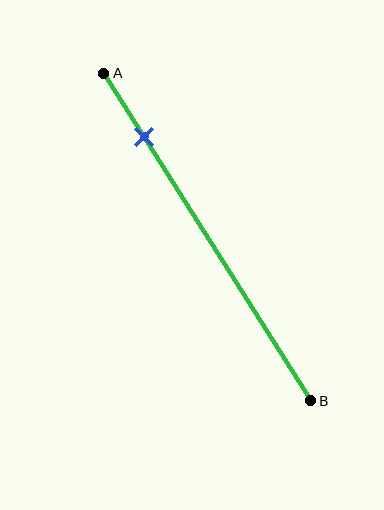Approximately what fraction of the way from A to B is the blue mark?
The blue mark is approximately 20% of the way from A to B.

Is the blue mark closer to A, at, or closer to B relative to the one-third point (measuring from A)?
The blue mark is closer to point A than the one-third point of segment AB.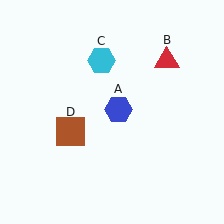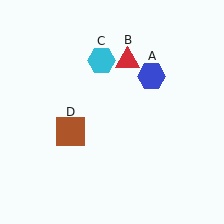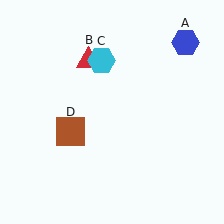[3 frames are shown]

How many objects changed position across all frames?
2 objects changed position: blue hexagon (object A), red triangle (object B).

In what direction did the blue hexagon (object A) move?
The blue hexagon (object A) moved up and to the right.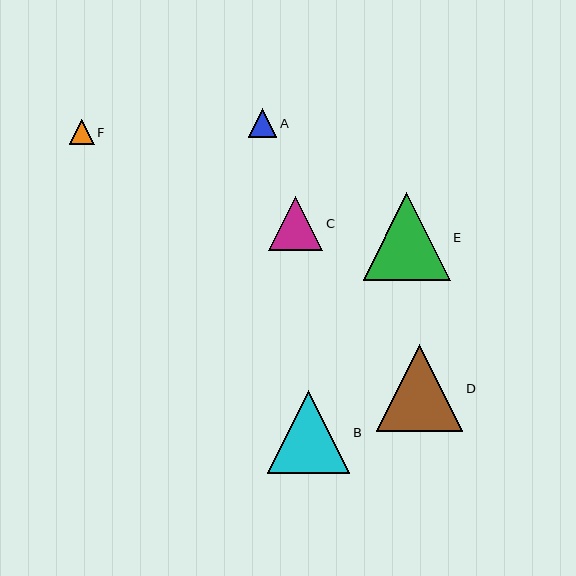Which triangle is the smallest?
Triangle F is the smallest with a size of approximately 25 pixels.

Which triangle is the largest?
Triangle E is the largest with a size of approximately 87 pixels.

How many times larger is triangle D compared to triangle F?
Triangle D is approximately 3.5 times the size of triangle F.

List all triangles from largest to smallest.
From largest to smallest: E, D, B, C, A, F.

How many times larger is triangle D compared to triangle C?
Triangle D is approximately 1.6 times the size of triangle C.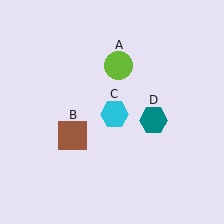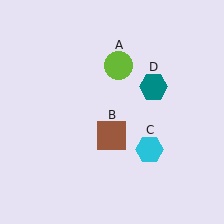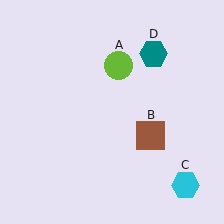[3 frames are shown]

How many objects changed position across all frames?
3 objects changed position: brown square (object B), cyan hexagon (object C), teal hexagon (object D).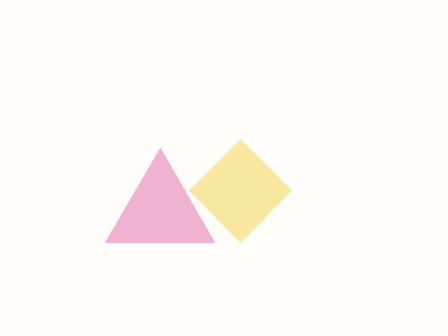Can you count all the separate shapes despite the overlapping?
Yes, there are 2 separate shapes.